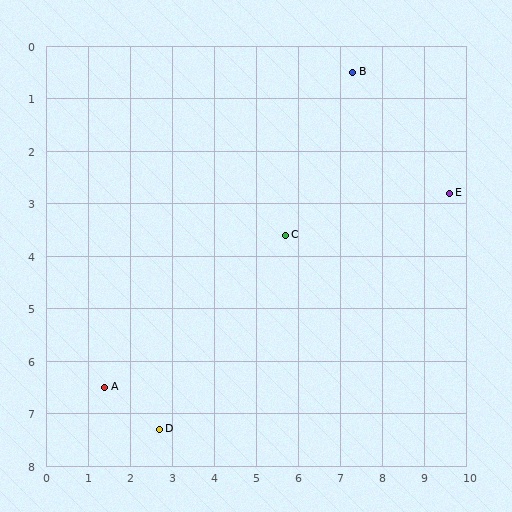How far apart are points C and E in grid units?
Points C and E are about 4.0 grid units apart.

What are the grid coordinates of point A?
Point A is at approximately (1.4, 6.5).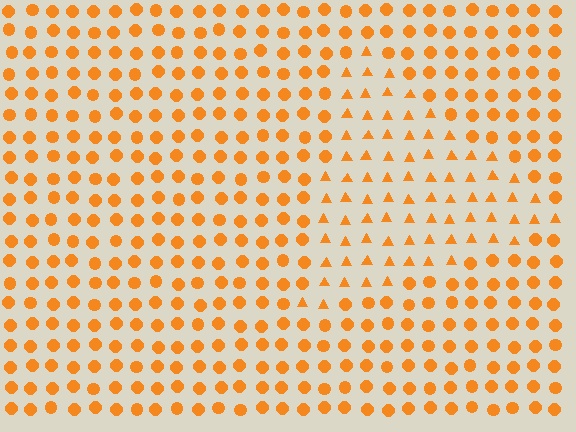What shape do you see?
I see a triangle.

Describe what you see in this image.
The image is filled with small orange elements arranged in a uniform grid. A triangle-shaped region contains triangles, while the surrounding area contains circles. The boundary is defined purely by the change in element shape.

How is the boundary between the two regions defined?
The boundary is defined by a change in element shape: triangles inside vs. circles outside. All elements share the same color and spacing.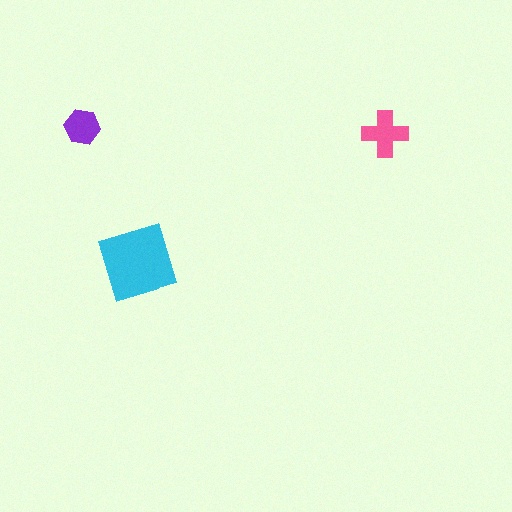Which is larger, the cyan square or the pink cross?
The cyan square.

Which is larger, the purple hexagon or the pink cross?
The pink cross.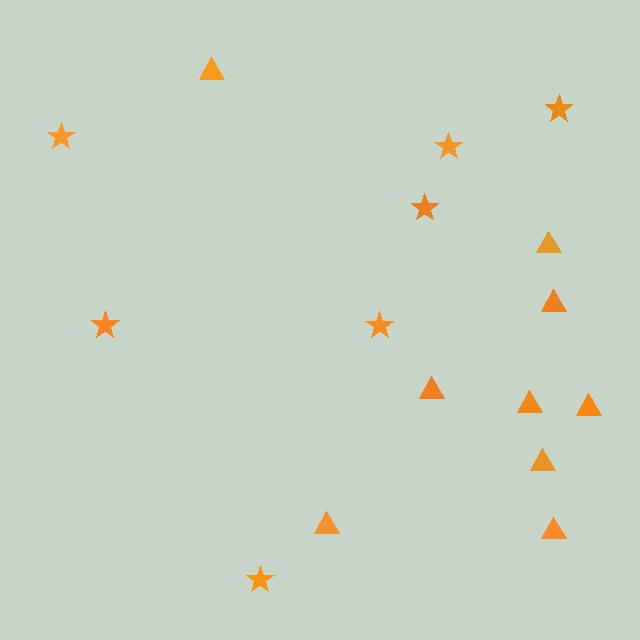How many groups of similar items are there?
There are 2 groups: one group of stars (7) and one group of triangles (9).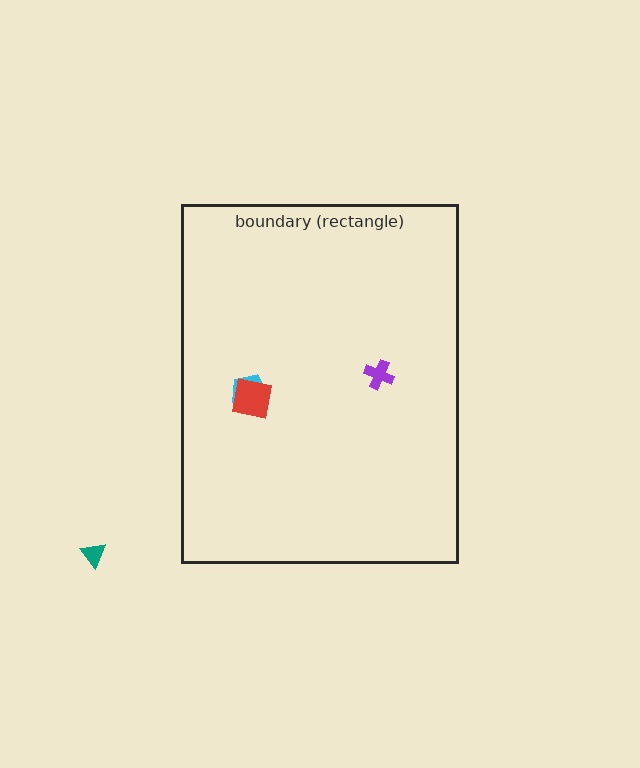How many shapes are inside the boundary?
3 inside, 1 outside.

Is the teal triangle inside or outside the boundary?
Outside.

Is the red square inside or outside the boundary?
Inside.